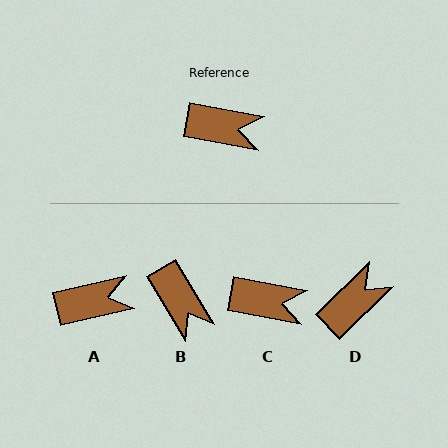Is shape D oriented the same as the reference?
No, it is off by about 55 degrees.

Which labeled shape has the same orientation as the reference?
C.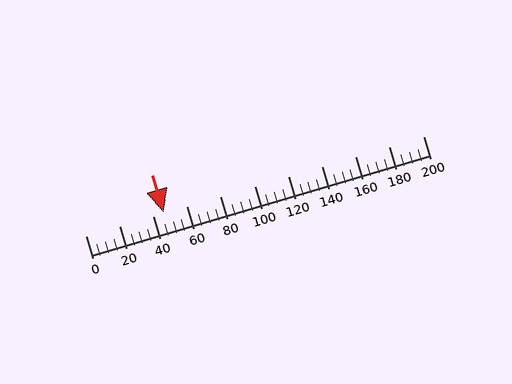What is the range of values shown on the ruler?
The ruler shows values from 0 to 200.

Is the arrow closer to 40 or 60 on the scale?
The arrow is closer to 40.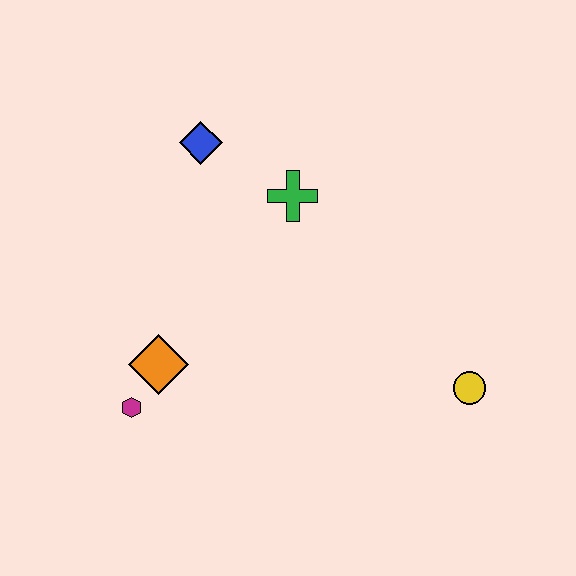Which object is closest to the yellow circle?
The green cross is closest to the yellow circle.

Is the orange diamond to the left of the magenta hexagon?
No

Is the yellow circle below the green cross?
Yes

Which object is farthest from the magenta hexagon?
The yellow circle is farthest from the magenta hexagon.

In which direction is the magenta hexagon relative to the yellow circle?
The magenta hexagon is to the left of the yellow circle.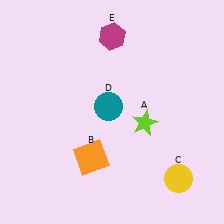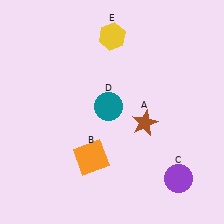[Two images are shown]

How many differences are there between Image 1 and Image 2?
There are 3 differences between the two images.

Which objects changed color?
A changed from lime to brown. C changed from yellow to purple. E changed from magenta to yellow.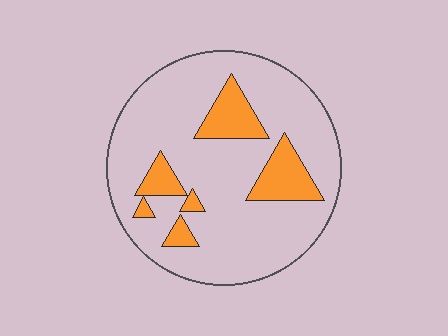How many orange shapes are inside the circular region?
6.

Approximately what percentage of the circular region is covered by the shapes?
Approximately 20%.